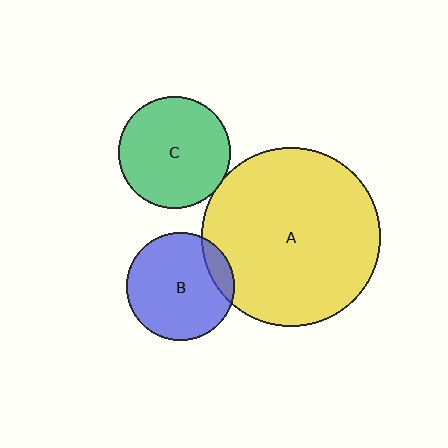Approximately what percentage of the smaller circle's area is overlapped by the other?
Approximately 10%.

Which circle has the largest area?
Circle A (yellow).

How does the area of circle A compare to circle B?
Approximately 2.8 times.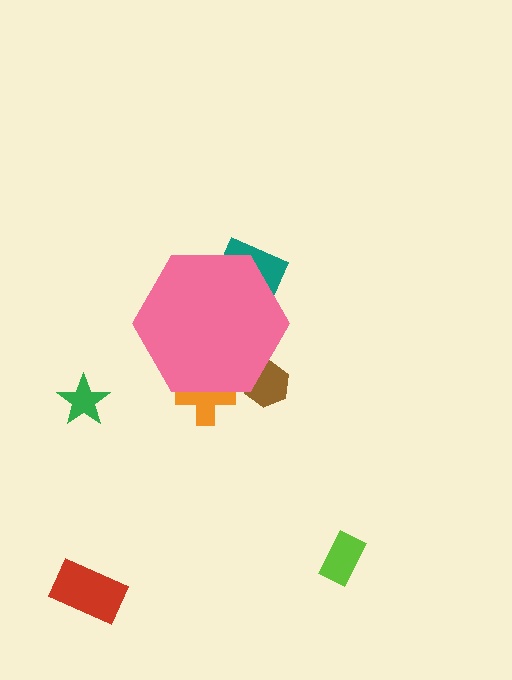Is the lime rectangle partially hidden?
No, the lime rectangle is fully visible.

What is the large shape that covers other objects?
A pink hexagon.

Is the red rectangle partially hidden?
No, the red rectangle is fully visible.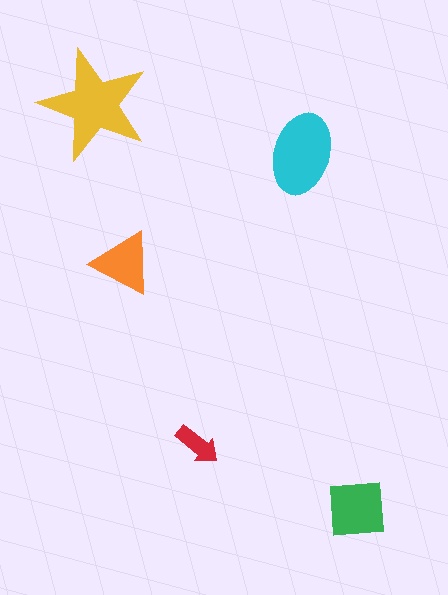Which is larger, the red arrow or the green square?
The green square.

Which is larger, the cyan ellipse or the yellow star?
The yellow star.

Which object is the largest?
The yellow star.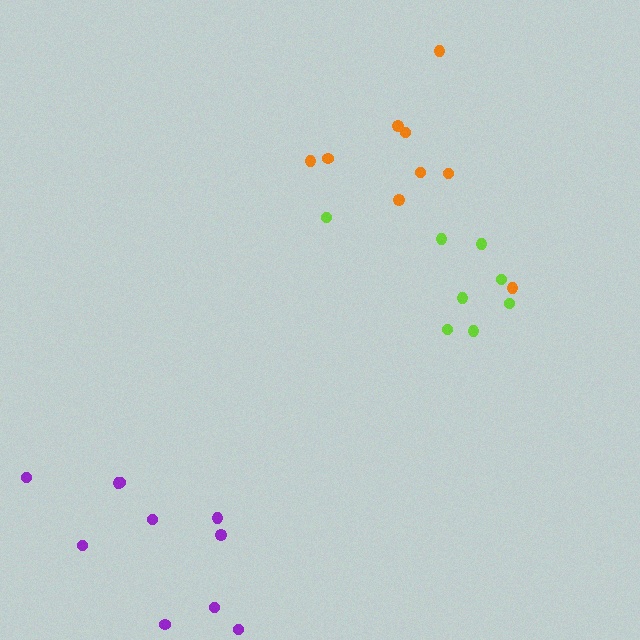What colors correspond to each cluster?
The clusters are colored: lime, orange, purple.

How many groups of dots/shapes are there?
There are 3 groups.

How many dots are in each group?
Group 1: 8 dots, Group 2: 9 dots, Group 3: 10 dots (27 total).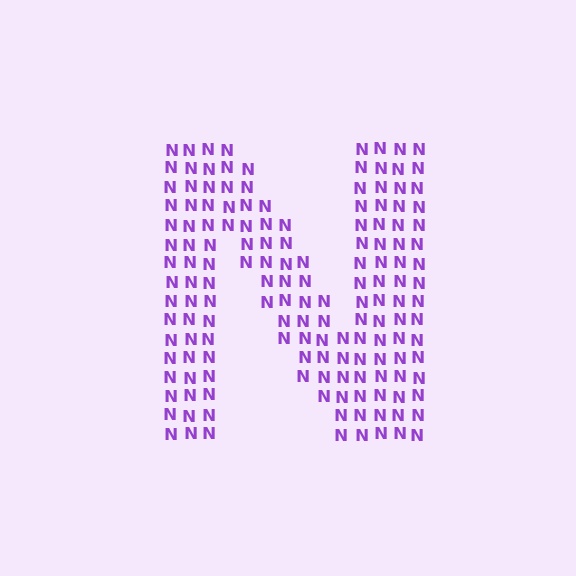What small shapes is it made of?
It is made of small letter N's.